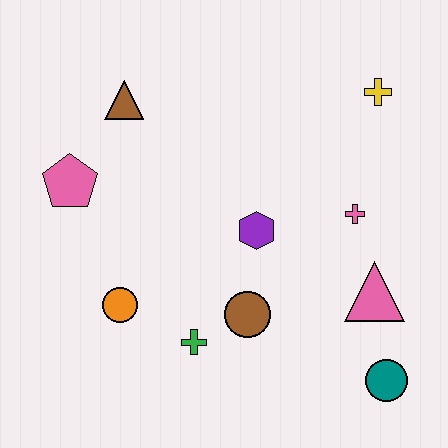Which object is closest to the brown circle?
The green cross is closest to the brown circle.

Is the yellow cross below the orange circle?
No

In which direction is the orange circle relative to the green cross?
The orange circle is to the left of the green cross.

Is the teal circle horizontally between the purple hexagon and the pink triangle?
No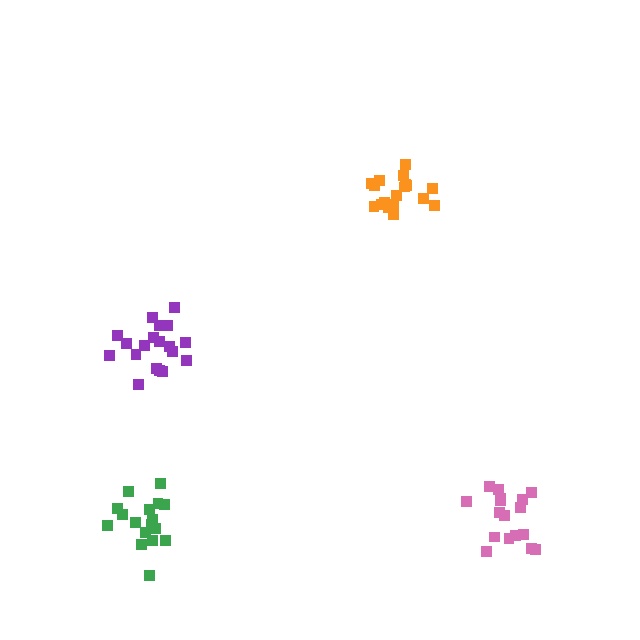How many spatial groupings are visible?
There are 4 spatial groupings.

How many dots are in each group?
Group 1: 19 dots, Group 2: 17 dots, Group 3: 17 dots, Group 4: 19 dots (72 total).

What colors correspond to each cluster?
The clusters are colored: purple, green, pink, orange.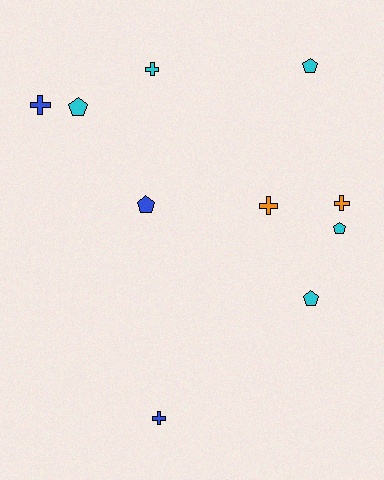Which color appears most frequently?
Cyan, with 5 objects.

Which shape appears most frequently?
Cross, with 5 objects.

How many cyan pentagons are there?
There are 4 cyan pentagons.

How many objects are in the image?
There are 10 objects.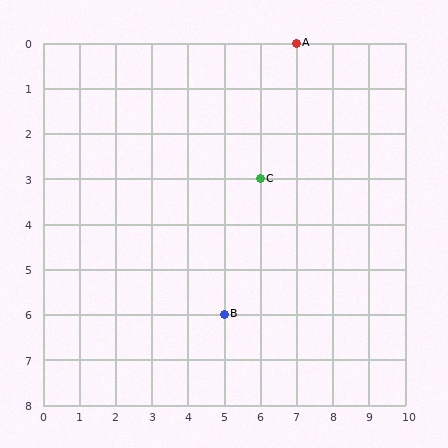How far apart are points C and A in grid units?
Points C and A are 1 column and 3 rows apart (about 3.2 grid units diagonally).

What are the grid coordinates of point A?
Point A is at grid coordinates (7, 0).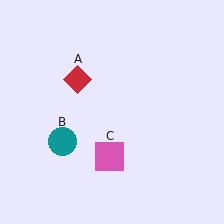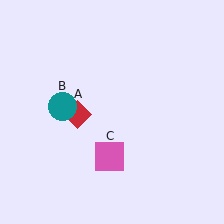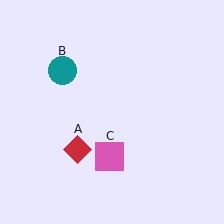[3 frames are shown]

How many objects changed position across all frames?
2 objects changed position: red diamond (object A), teal circle (object B).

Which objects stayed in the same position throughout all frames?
Pink square (object C) remained stationary.